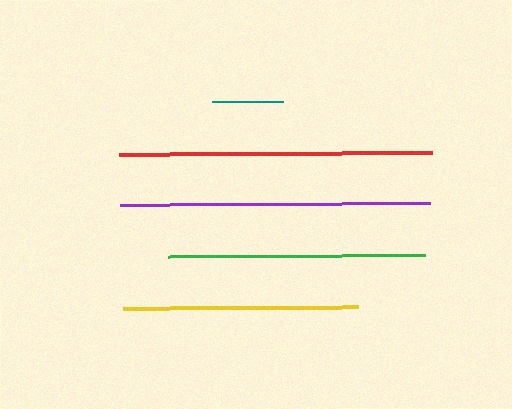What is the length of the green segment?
The green segment is approximately 257 pixels long.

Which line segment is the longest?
The red line is the longest at approximately 313 pixels.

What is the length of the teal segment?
The teal segment is approximately 71 pixels long.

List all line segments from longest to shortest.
From longest to shortest: red, purple, green, yellow, teal.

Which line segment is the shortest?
The teal line is the shortest at approximately 71 pixels.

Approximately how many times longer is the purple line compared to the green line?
The purple line is approximately 1.2 times the length of the green line.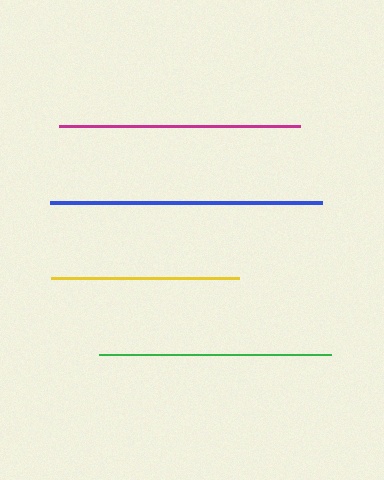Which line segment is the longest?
The blue line is the longest at approximately 272 pixels.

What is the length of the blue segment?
The blue segment is approximately 272 pixels long.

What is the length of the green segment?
The green segment is approximately 232 pixels long.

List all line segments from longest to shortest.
From longest to shortest: blue, magenta, green, yellow.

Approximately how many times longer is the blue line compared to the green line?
The blue line is approximately 1.2 times the length of the green line.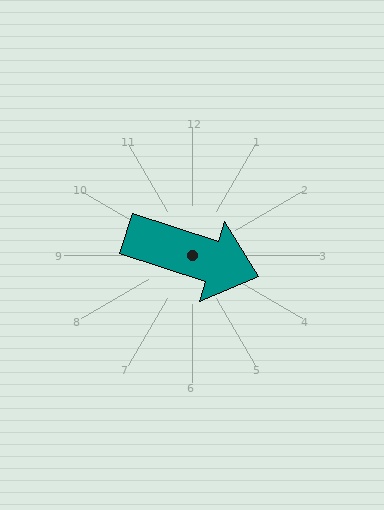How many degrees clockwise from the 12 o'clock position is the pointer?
Approximately 108 degrees.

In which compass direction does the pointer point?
East.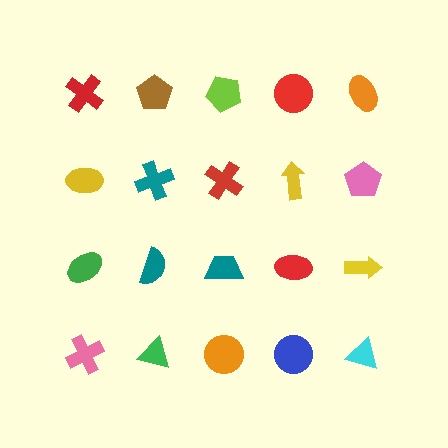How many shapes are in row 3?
5 shapes.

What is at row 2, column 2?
A teal cross.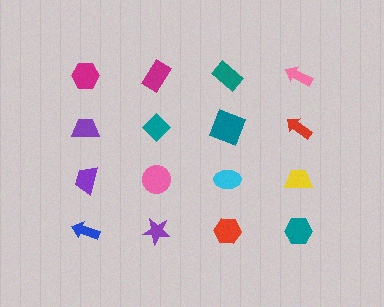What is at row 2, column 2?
A teal diamond.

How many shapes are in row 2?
4 shapes.